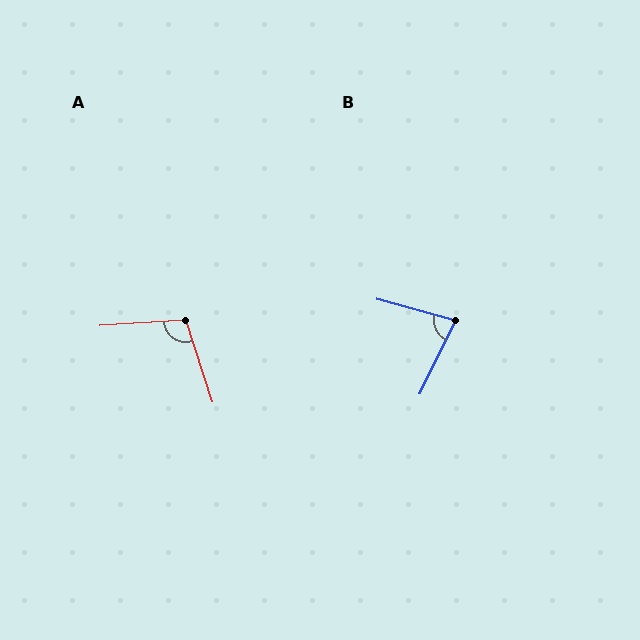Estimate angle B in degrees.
Approximately 79 degrees.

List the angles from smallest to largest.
B (79°), A (104°).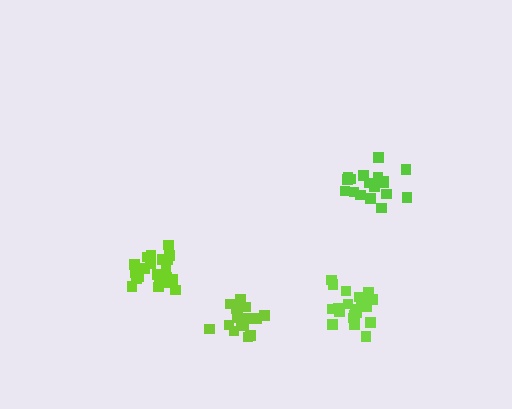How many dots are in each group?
Group 1: 15 dots, Group 2: 21 dots, Group 3: 18 dots, Group 4: 21 dots (75 total).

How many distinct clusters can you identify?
There are 4 distinct clusters.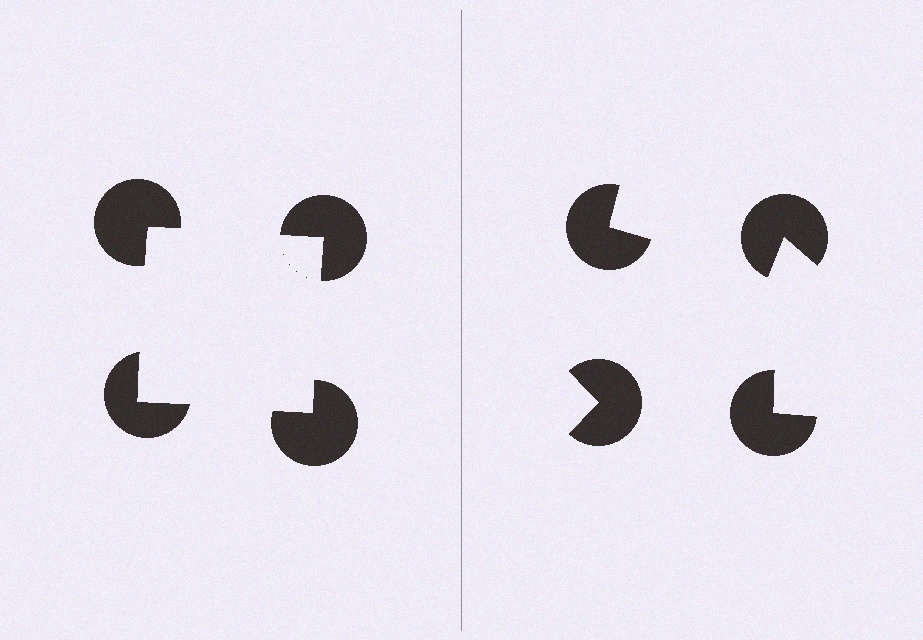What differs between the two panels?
The pac-man discs are positioned identically on both sides; only the wedge orientations differ. On the left they align to a square; on the right they are misaligned.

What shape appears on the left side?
An illusory square.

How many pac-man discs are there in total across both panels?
8 — 4 on each side.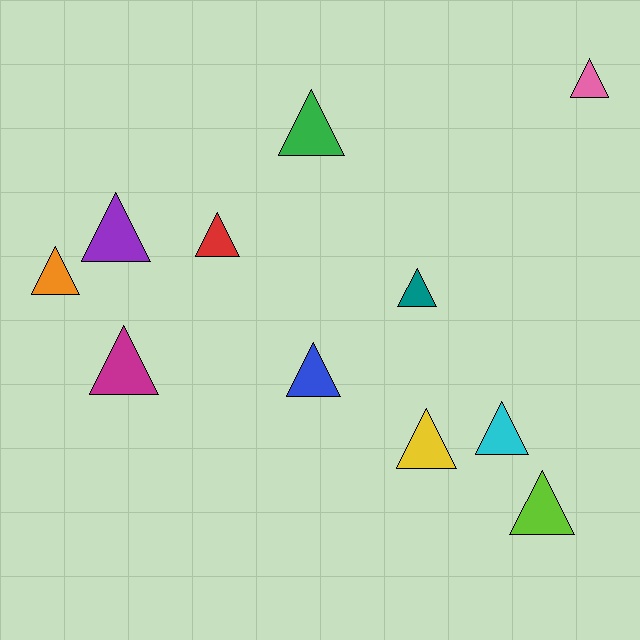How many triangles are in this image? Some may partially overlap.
There are 11 triangles.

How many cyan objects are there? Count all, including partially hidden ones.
There is 1 cyan object.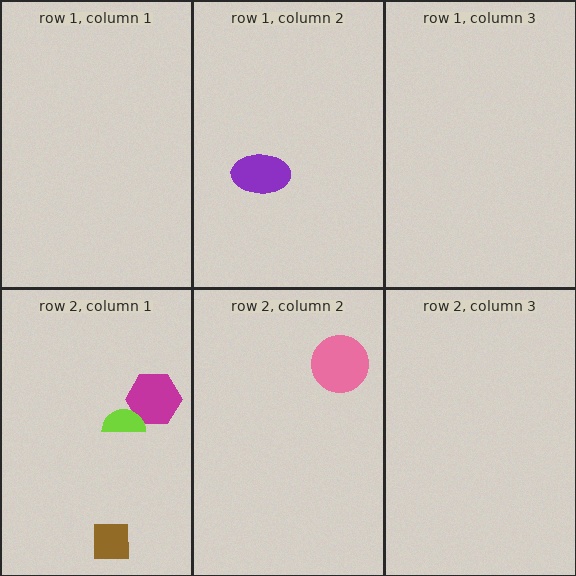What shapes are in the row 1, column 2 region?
The purple ellipse.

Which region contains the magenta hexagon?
The row 2, column 1 region.